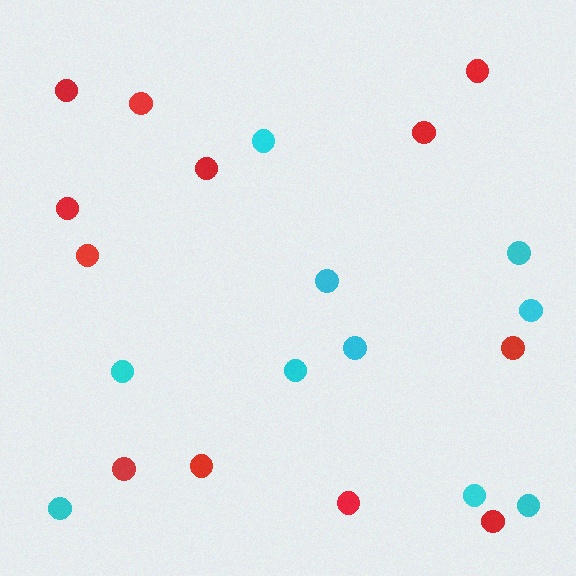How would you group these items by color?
There are 2 groups: one group of red circles (12) and one group of cyan circles (10).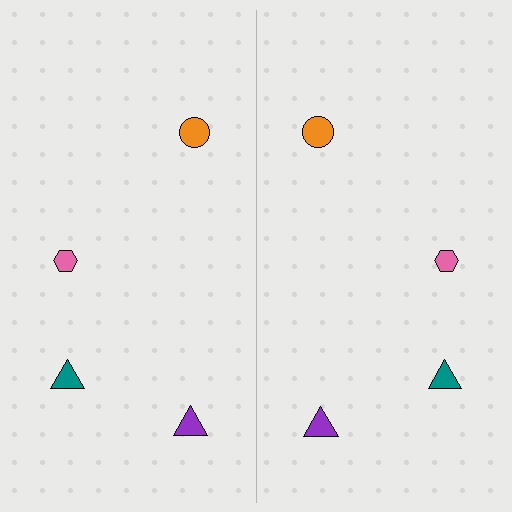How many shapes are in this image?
There are 8 shapes in this image.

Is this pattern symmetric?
Yes, this pattern has bilateral (reflection) symmetry.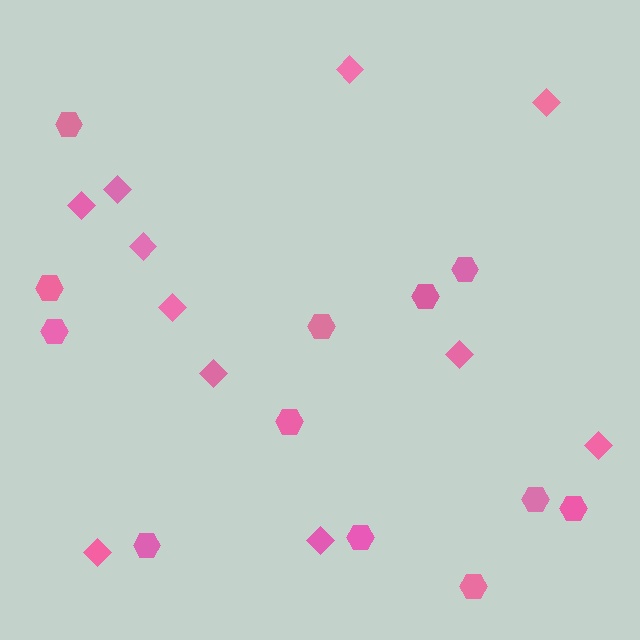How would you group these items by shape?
There are 2 groups: one group of hexagons (12) and one group of diamonds (11).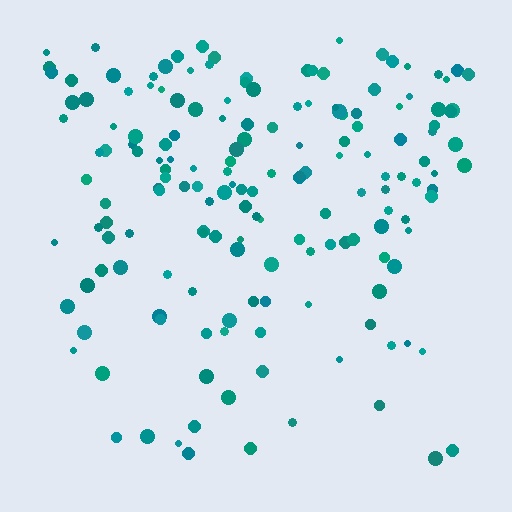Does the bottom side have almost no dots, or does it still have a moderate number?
Still a moderate number, just noticeably fewer than the top.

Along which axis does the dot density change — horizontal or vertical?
Vertical.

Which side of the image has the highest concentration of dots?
The top.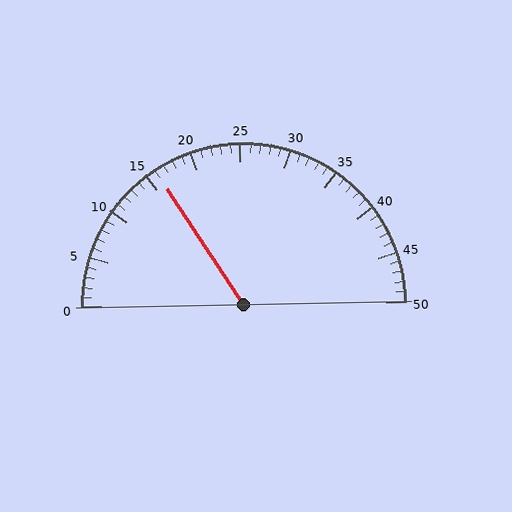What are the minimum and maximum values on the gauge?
The gauge ranges from 0 to 50.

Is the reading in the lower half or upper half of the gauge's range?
The reading is in the lower half of the range (0 to 50).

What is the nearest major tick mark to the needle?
The nearest major tick mark is 15.